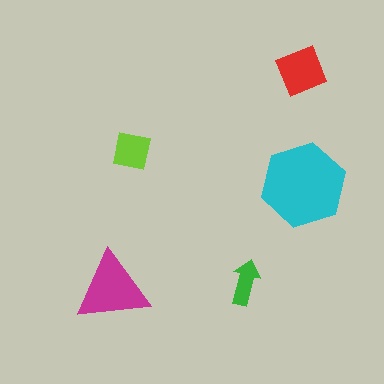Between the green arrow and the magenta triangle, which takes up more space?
The magenta triangle.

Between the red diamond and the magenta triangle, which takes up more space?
The magenta triangle.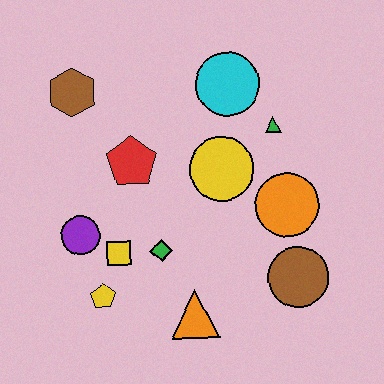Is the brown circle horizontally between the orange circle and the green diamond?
No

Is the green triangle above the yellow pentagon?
Yes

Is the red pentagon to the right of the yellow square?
Yes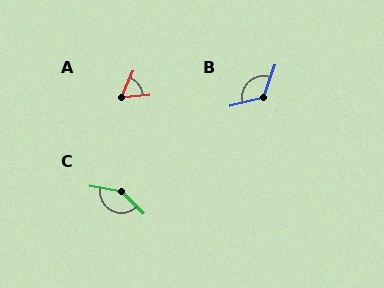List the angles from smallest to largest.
A (61°), B (125°), C (145°).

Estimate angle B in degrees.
Approximately 125 degrees.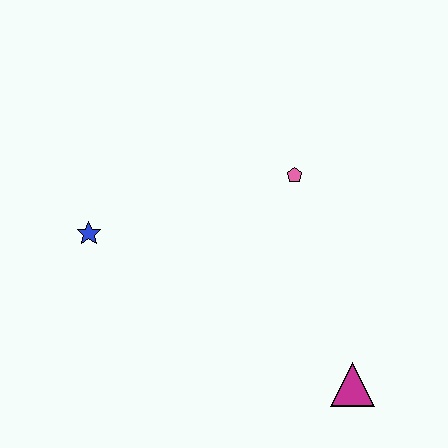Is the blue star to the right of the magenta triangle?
No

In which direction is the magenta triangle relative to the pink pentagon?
The magenta triangle is below the pink pentagon.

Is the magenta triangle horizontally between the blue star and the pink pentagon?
No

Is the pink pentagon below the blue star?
No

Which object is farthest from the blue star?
The magenta triangle is farthest from the blue star.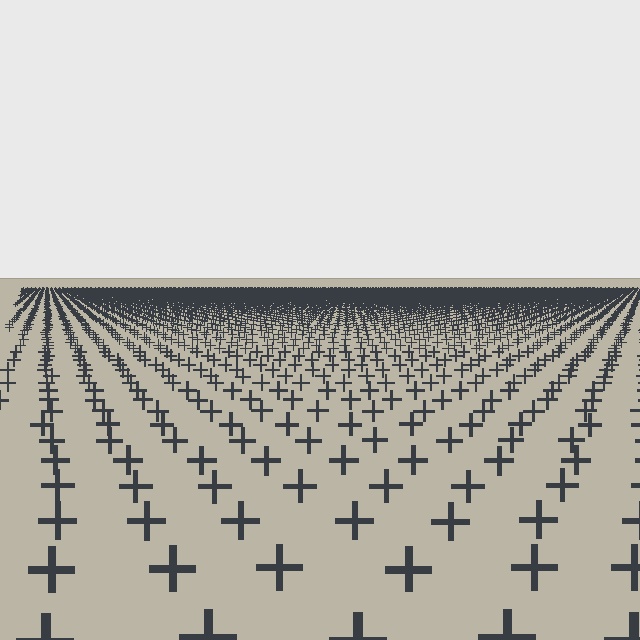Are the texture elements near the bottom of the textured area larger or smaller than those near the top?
Larger. Near the bottom, elements are closer to the viewer and appear at a bigger on-screen size.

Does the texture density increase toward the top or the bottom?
Density increases toward the top.